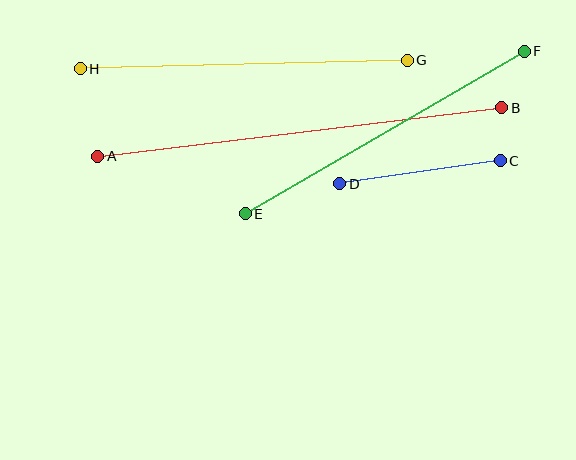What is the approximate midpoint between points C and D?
The midpoint is at approximately (420, 172) pixels.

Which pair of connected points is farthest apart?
Points A and B are farthest apart.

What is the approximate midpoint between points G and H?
The midpoint is at approximately (244, 65) pixels.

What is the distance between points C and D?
The distance is approximately 162 pixels.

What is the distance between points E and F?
The distance is approximately 323 pixels.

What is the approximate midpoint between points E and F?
The midpoint is at approximately (385, 133) pixels.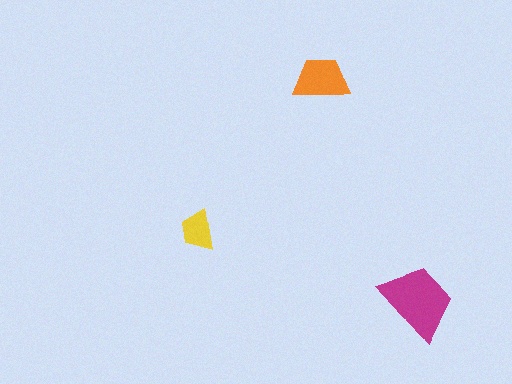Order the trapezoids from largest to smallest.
the magenta one, the orange one, the yellow one.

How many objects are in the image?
There are 3 objects in the image.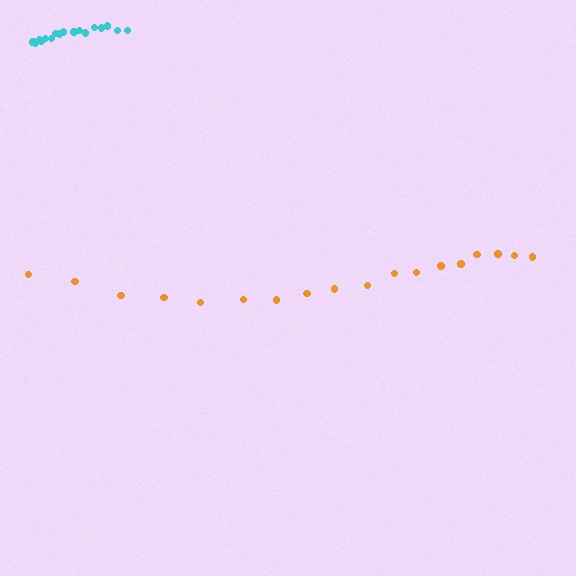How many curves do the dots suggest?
There are 2 distinct paths.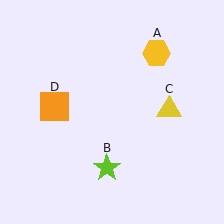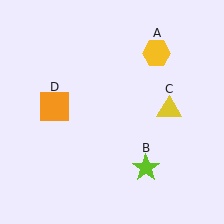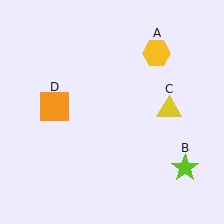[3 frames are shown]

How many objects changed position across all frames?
1 object changed position: lime star (object B).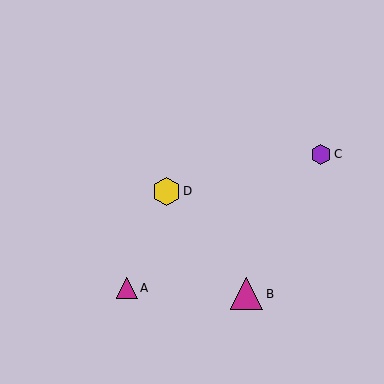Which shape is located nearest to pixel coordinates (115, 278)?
The magenta triangle (labeled A) at (127, 288) is nearest to that location.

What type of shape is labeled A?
Shape A is a magenta triangle.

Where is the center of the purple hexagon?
The center of the purple hexagon is at (321, 154).